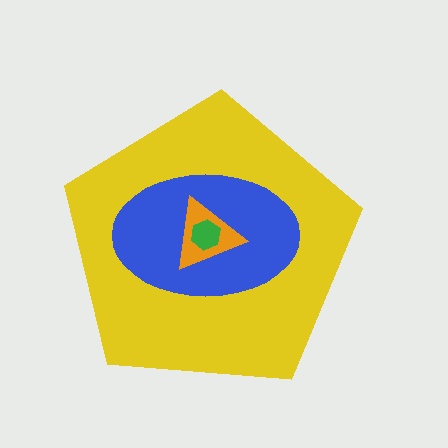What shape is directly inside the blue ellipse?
The orange triangle.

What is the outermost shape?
The yellow pentagon.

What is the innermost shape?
The green hexagon.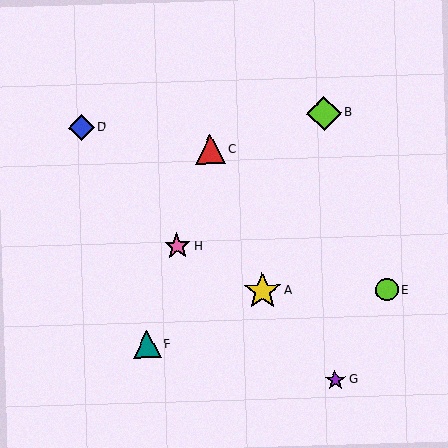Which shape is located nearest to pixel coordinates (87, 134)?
The blue diamond (labeled D) at (82, 128) is nearest to that location.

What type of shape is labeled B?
Shape B is a lime diamond.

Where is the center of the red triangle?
The center of the red triangle is at (210, 149).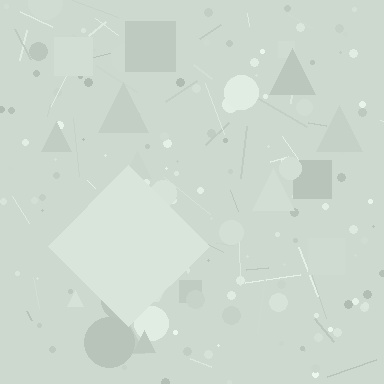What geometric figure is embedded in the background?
A diamond is embedded in the background.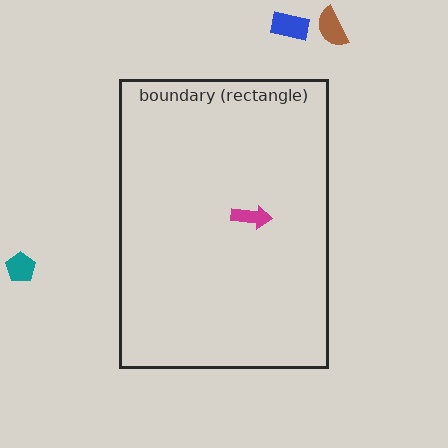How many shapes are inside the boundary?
1 inside, 3 outside.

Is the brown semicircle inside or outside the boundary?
Outside.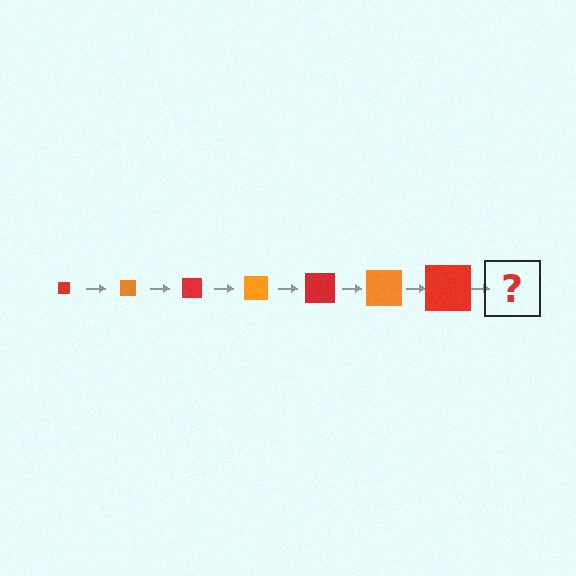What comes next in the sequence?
The next element should be an orange square, larger than the previous one.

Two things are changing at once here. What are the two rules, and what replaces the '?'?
The two rules are that the square grows larger each step and the color cycles through red and orange. The '?' should be an orange square, larger than the previous one.